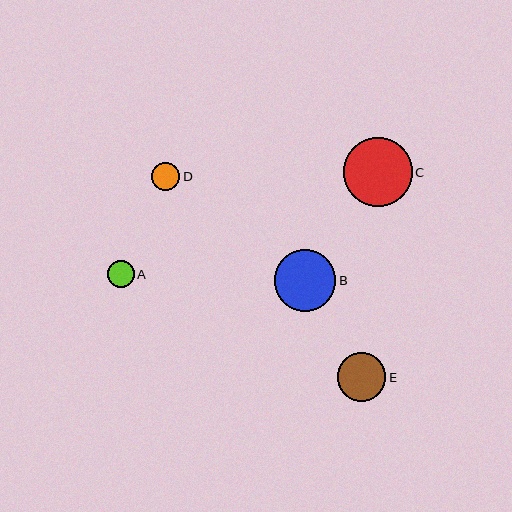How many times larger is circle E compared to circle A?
Circle E is approximately 1.8 times the size of circle A.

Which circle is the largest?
Circle C is the largest with a size of approximately 69 pixels.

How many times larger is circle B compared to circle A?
Circle B is approximately 2.3 times the size of circle A.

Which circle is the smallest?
Circle A is the smallest with a size of approximately 27 pixels.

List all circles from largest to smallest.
From largest to smallest: C, B, E, D, A.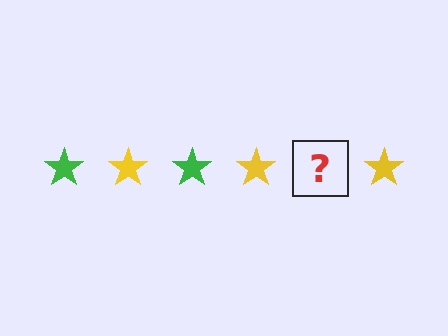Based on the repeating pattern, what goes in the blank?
The blank should be a green star.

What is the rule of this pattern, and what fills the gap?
The rule is that the pattern cycles through green, yellow stars. The gap should be filled with a green star.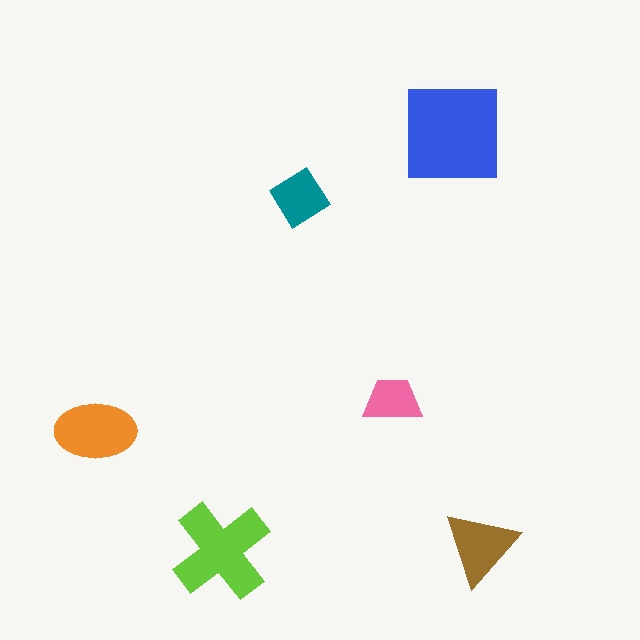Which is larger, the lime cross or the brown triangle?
The lime cross.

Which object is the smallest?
The pink trapezoid.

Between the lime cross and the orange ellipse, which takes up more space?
The lime cross.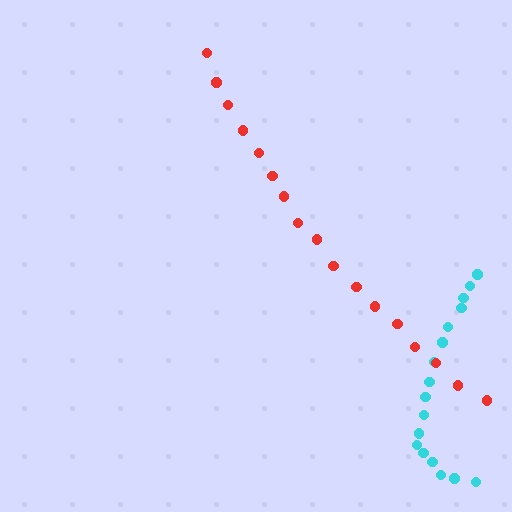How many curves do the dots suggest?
There are 2 distinct paths.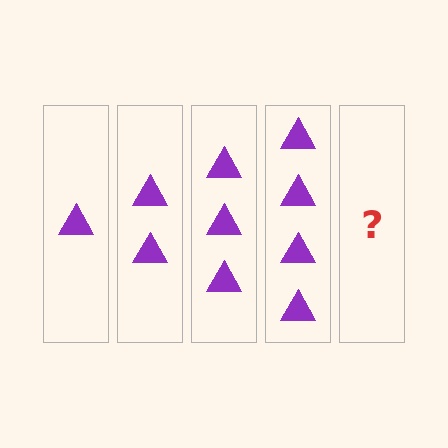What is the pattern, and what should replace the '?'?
The pattern is that each step adds one more triangle. The '?' should be 5 triangles.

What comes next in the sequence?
The next element should be 5 triangles.